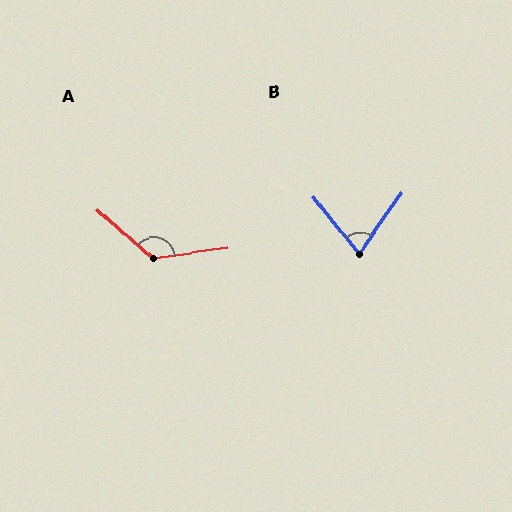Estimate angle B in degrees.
Approximately 74 degrees.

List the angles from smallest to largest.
B (74°), A (130°).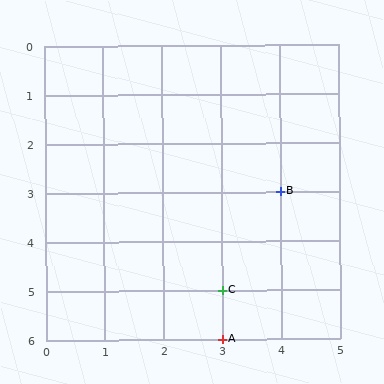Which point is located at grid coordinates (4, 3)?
Point B is at (4, 3).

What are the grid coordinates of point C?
Point C is at grid coordinates (3, 5).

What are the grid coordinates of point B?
Point B is at grid coordinates (4, 3).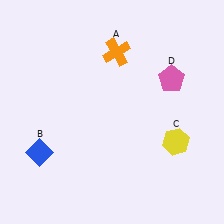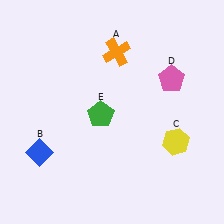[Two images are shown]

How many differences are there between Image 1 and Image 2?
There is 1 difference between the two images.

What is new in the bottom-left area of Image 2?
A green pentagon (E) was added in the bottom-left area of Image 2.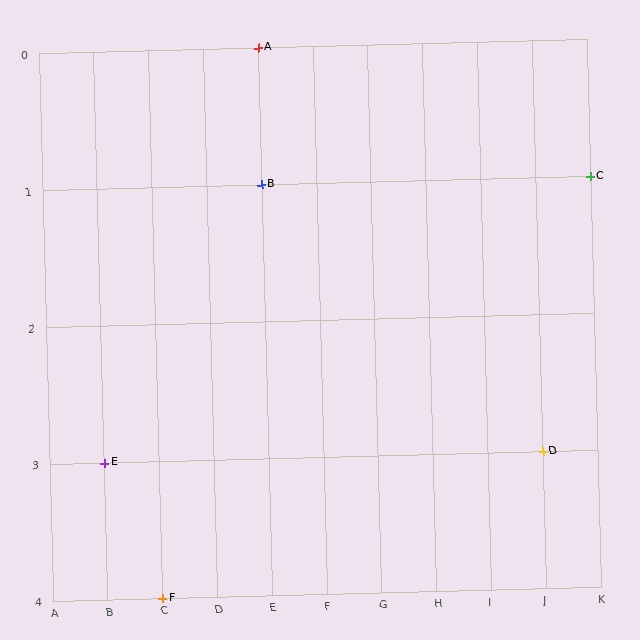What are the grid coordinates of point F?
Point F is at grid coordinates (C, 4).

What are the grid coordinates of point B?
Point B is at grid coordinates (E, 1).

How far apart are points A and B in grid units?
Points A and B are 1 row apart.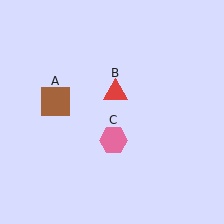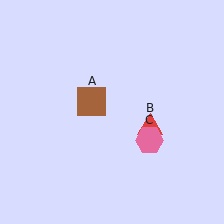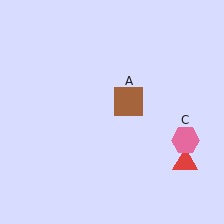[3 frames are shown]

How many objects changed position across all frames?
3 objects changed position: brown square (object A), red triangle (object B), pink hexagon (object C).